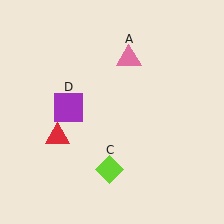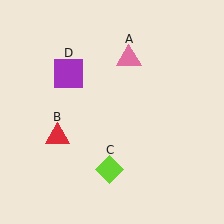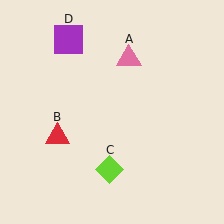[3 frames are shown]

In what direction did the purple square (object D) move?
The purple square (object D) moved up.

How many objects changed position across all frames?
1 object changed position: purple square (object D).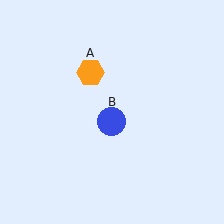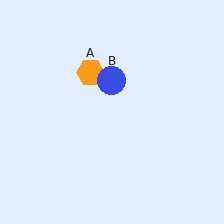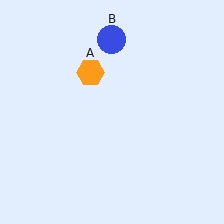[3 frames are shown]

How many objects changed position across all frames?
1 object changed position: blue circle (object B).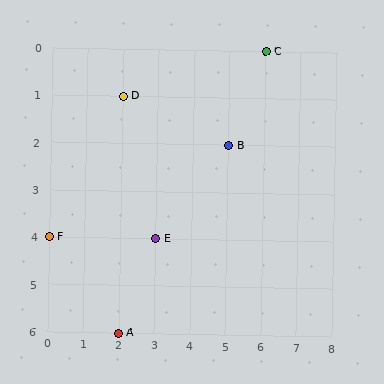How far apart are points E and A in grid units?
Points E and A are 1 column and 2 rows apart (about 2.2 grid units diagonally).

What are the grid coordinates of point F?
Point F is at grid coordinates (0, 4).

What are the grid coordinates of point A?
Point A is at grid coordinates (2, 6).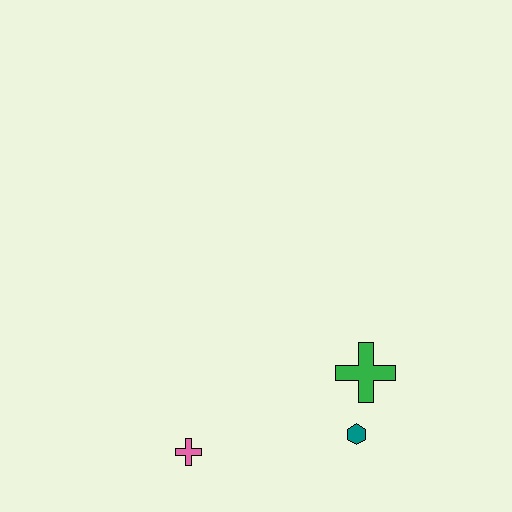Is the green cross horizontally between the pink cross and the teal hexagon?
No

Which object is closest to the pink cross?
The teal hexagon is closest to the pink cross.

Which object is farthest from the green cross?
The pink cross is farthest from the green cross.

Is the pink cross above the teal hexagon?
No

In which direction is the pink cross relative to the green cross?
The pink cross is to the left of the green cross.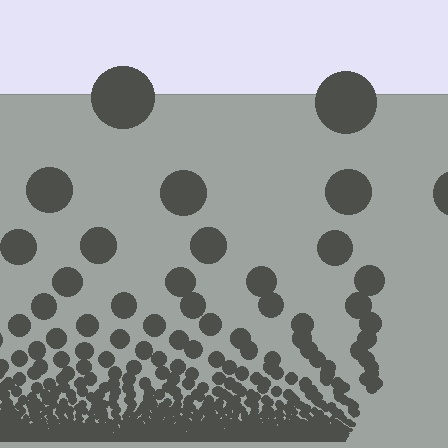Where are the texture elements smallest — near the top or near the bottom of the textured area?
Near the bottom.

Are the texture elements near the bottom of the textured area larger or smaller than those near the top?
Smaller. The gradient is inverted — elements near the bottom are smaller and denser.